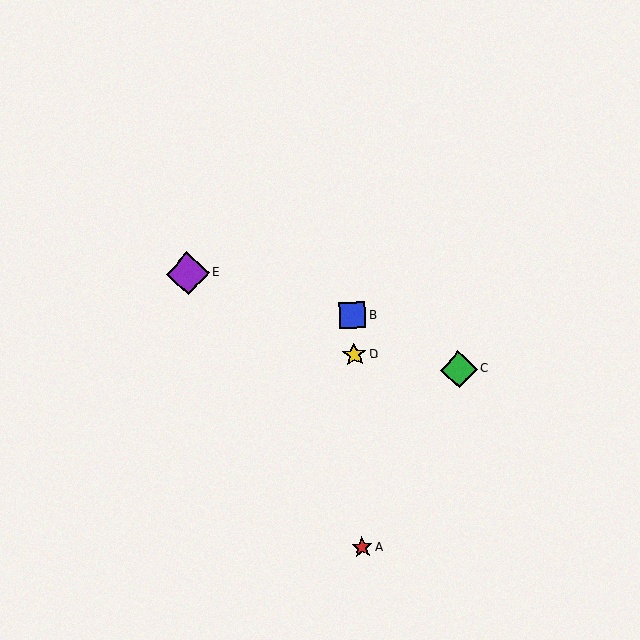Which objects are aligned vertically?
Objects A, B, D are aligned vertically.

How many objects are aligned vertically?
3 objects (A, B, D) are aligned vertically.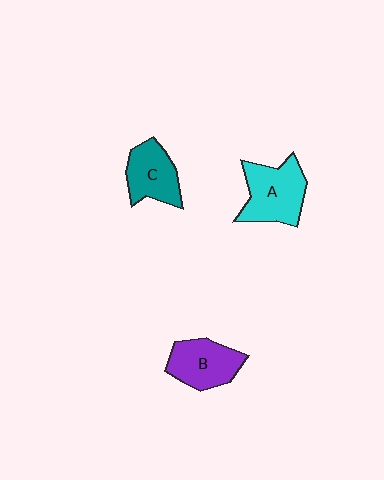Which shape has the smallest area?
Shape C (teal).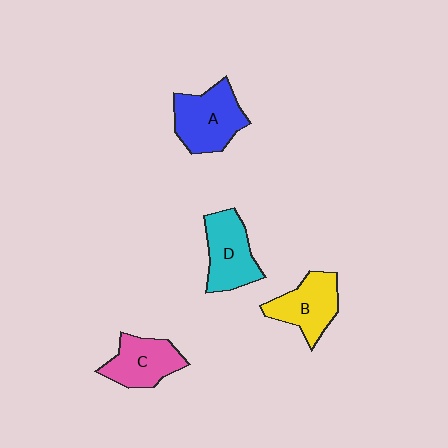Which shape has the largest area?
Shape A (blue).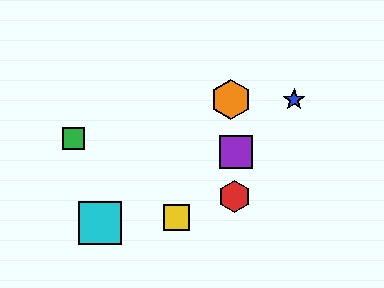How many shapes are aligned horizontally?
2 shapes (the blue star, the orange hexagon) are aligned horizontally.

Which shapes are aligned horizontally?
The blue star, the orange hexagon are aligned horizontally.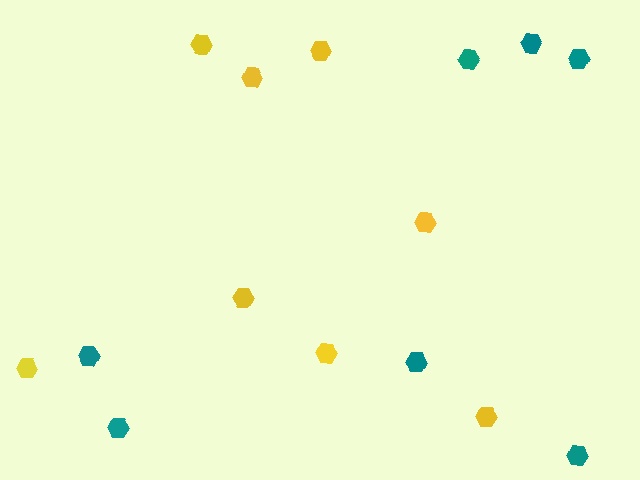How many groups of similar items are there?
There are 2 groups: one group of teal hexagons (7) and one group of yellow hexagons (8).